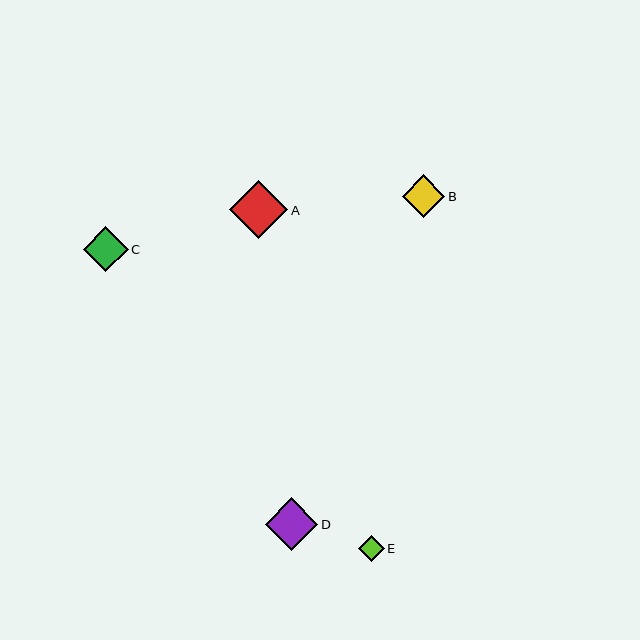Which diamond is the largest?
Diamond A is the largest with a size of approximately 58 pixels.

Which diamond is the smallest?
Diamond E is the smallest with a size of approximately 26 pixels.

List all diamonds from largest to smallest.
From largest to smallest: A, D, C, B, E.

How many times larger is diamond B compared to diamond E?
Diamond B is approximately 1.6 times the size of diamond E.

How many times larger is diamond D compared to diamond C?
Diamond D is approximately 1.2 times the size of diamond C.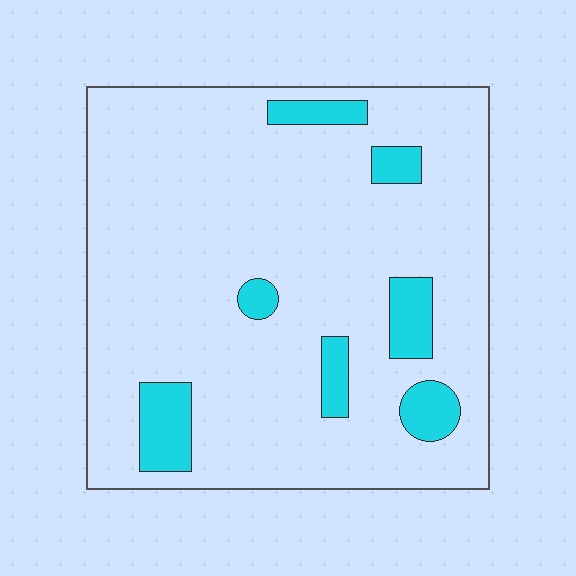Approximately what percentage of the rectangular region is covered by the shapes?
Approximately 10%.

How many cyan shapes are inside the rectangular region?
7.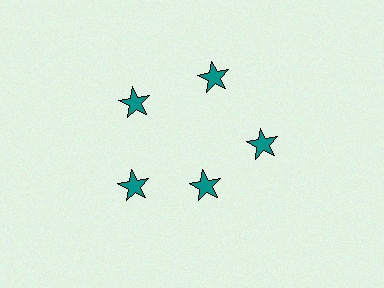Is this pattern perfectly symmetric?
No. The 5 teal stars are arranged in a ring, but one element near the 5 o'clock position is pulled inward toward the center, breaking the 5-fold rotational symmetry.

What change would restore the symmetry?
The symmetry would be restored by moving it outward, back onto the ring so that all 5 stars sit at equal angles and equal distance from the center.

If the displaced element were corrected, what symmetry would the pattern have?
It would have 5-fold rotational symmetry — the pattern would map onto itself every 72 degrees.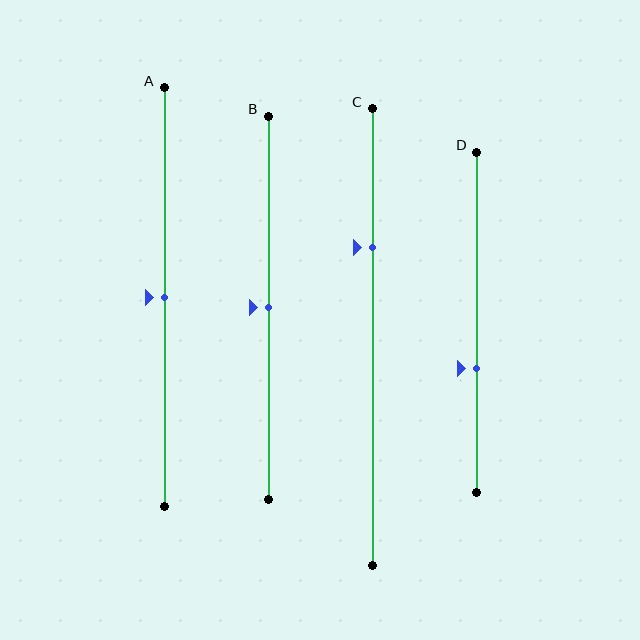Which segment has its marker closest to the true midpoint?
Segment A has its marker closest to the true midpoint.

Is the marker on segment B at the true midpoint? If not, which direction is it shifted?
Yes, the marker on segment B is at the true midpoint.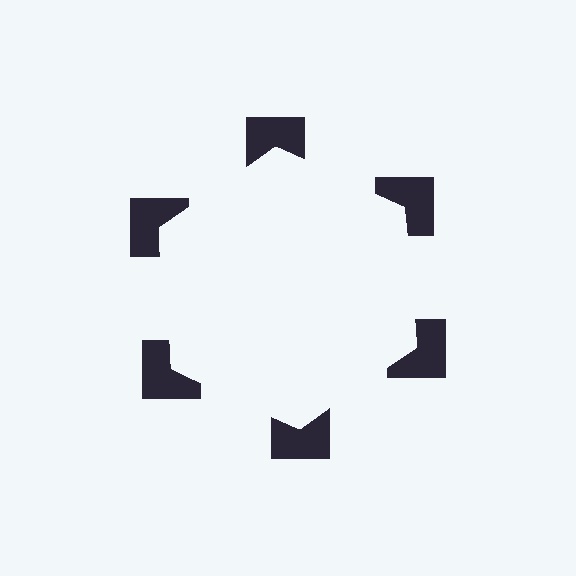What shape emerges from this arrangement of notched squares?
An illusory hexagon — its edges are inferred from the aligned wedge cuts in the notched squares, not physically drawn.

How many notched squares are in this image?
There are 6 — one at each vertex of the illusory hexagon.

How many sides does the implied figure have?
6 sides.